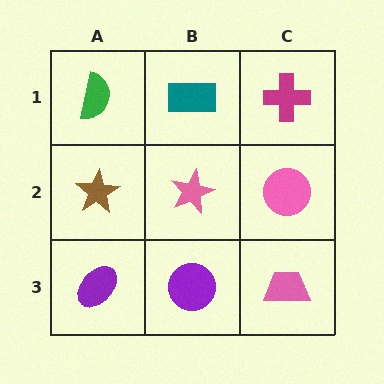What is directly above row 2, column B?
A teal rectangle.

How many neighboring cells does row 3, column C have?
2.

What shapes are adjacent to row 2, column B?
A teal rectangle (row 1, column B), a purple circle (row 3, column B), a brown star (row 2, column A), a pink circle (row 2, column C).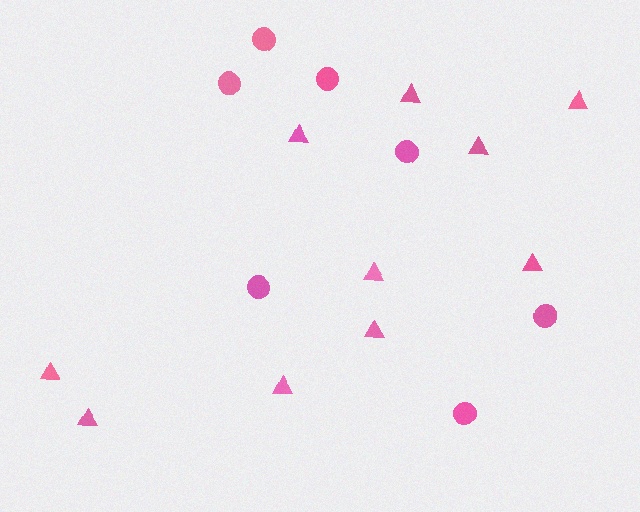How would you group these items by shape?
There are 2 groups: one group of triangles (10) and one group of circles (7).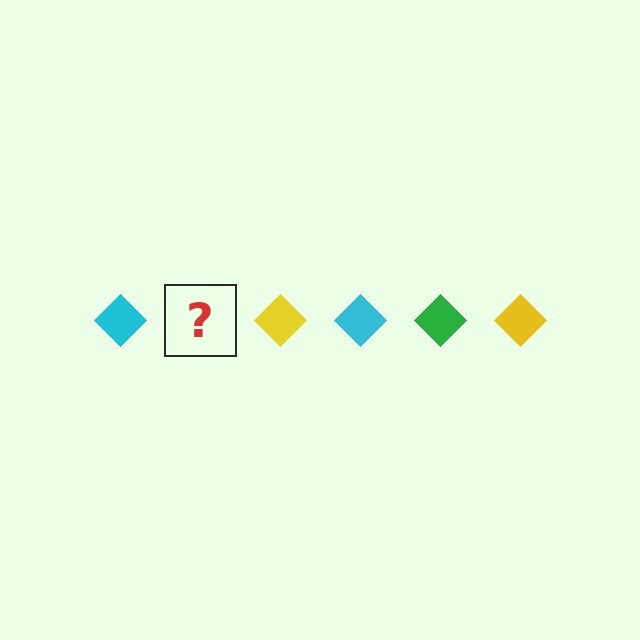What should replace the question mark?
The question mark should be replaced with a green diamond.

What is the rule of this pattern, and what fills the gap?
The rule is that the pattern cycles through cyan, green, yellow diamonds. The gap should be filled with a green diamond.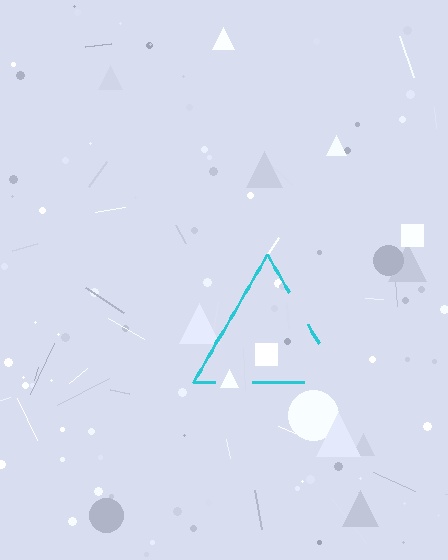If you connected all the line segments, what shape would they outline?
They would outline a triangle.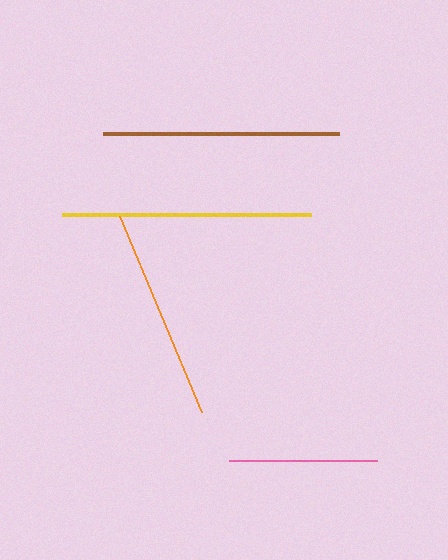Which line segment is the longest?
The yellow line is the longest at approximately 249 pixels.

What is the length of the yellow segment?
The yellow segment is approximately 249 pixels long.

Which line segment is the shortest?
The pink line is the shortest at approximately 148 pixels.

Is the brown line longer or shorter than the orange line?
The brown line is longer than the orange line.